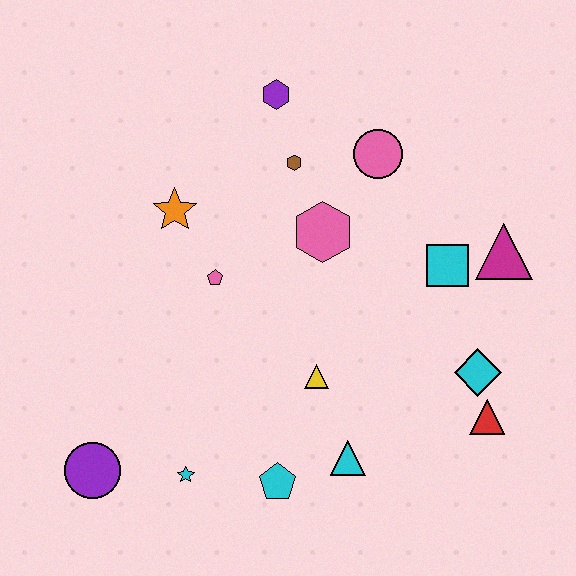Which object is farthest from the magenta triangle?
The purple circle is farthest from the magenta triangle.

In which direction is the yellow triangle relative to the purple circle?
The yellow triangle is to the right of the purple circle.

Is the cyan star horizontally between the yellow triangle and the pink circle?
No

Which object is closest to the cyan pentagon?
The cyan triangle is closest to the cyan pentagon.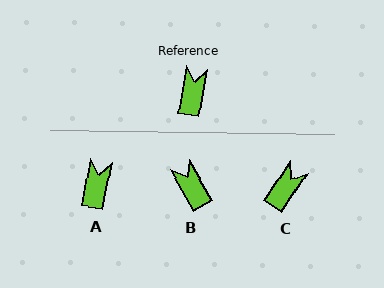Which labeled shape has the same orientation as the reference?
A.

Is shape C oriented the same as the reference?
No, it is off by about 23 degrees.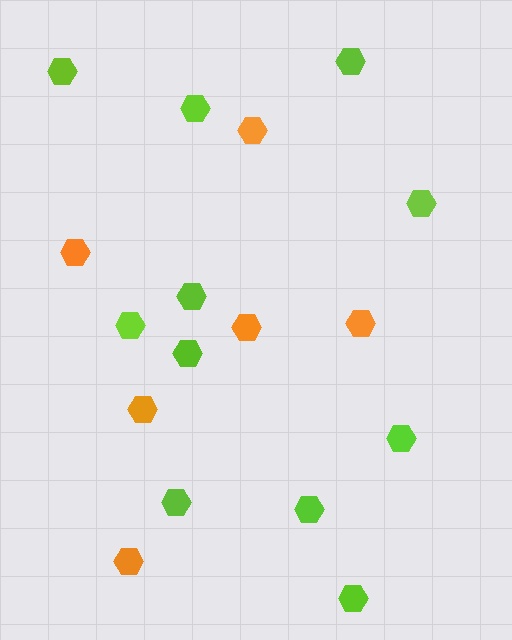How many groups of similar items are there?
There are 2 groups: one group of lime hexagons (11) and one group of orange hexagons (6).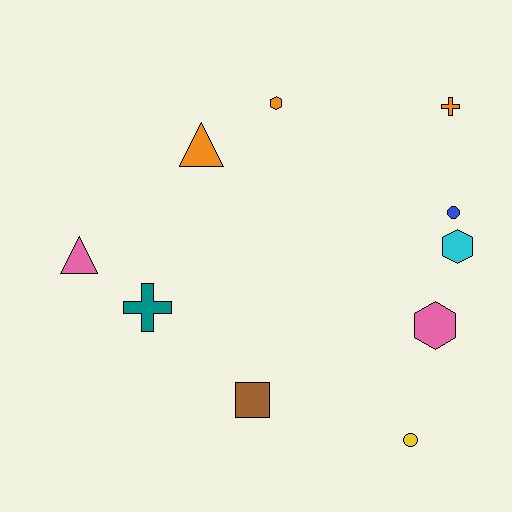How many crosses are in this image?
There are 2 crosses.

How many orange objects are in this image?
There are 3 orange objects.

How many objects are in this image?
There are 10 objects.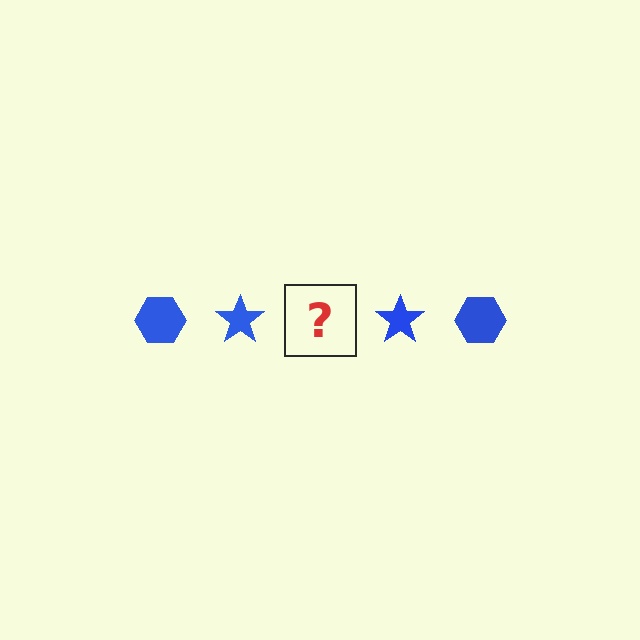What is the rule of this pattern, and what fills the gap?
The rule is that the pattern cycles through hexagon, star shapes in blue. The gap should be filled with a blue hexagon.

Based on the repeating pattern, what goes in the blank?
The blank should be a blue hexagon.